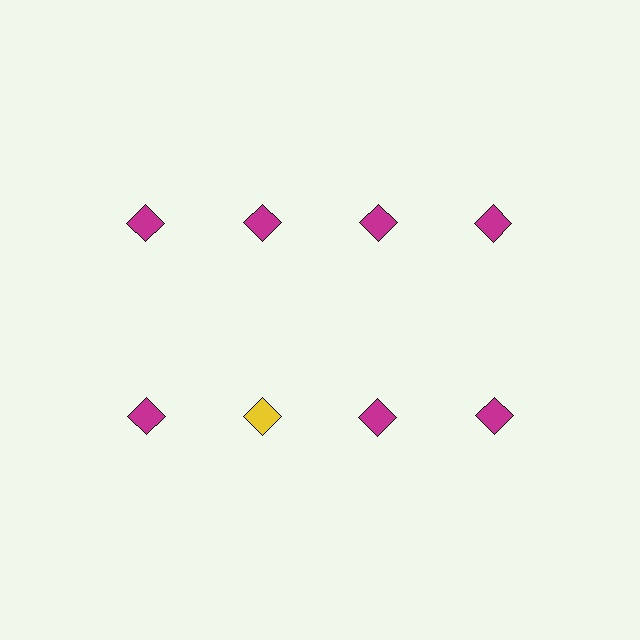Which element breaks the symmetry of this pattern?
The yellow diamond in the second row, second from left column breaks the symmetry. All other shapes are magenta diamonds.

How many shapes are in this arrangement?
There are 8 shapes arranged in a grid pattern.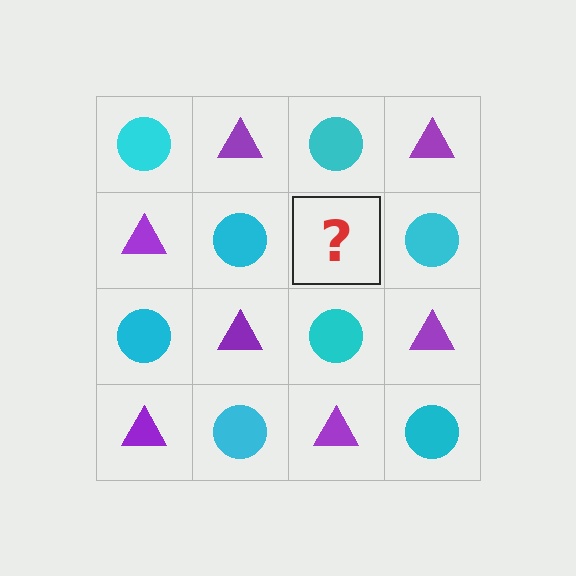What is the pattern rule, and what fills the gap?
The rule is that it alternates cyan circle and purple triangle in a checkerboard pattern. The gap should be filled with a purple triangle.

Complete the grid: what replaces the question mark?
The question mark should be replaced with a purple triangle.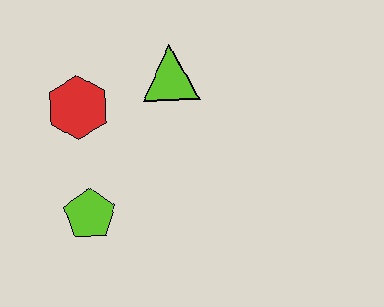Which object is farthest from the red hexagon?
The lime pentagon is farthest from the red hexagon.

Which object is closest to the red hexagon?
The lime triangle is closest to the red hexagon.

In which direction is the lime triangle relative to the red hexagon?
The lime triangle is to the right of the red hexagon.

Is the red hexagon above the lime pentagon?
Yes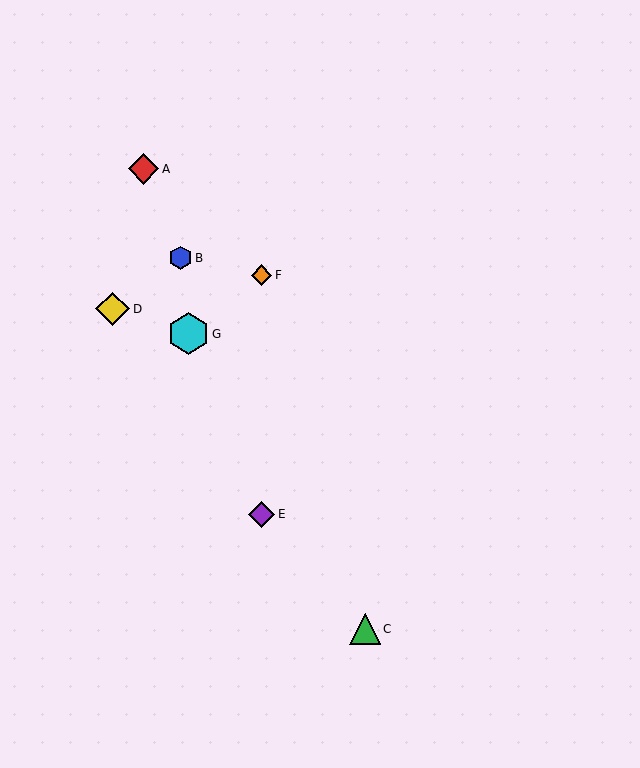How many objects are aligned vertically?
2 objects (E, F) are aligned vertically.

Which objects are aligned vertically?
Objects E, F are aligned vertically.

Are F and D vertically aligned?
No, F is at x≈261 and D is at x≈113.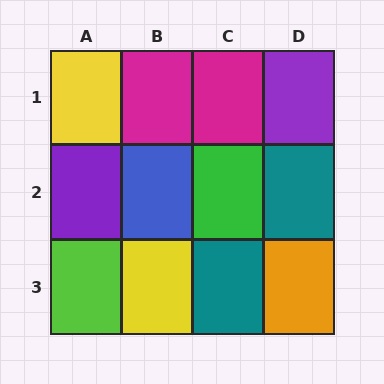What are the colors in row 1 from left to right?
Yellow, magenta, magenta, purple.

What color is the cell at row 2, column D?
Teal.